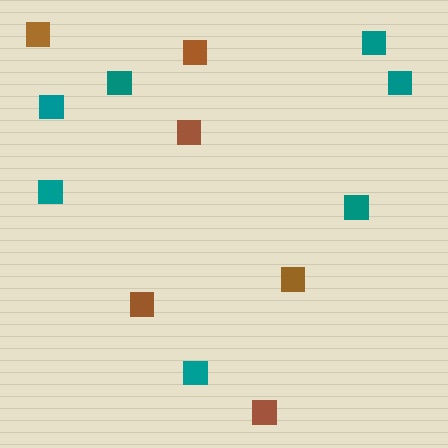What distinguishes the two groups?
There are 2 groups: one group of teal squares (7) and one group of brown squares (6).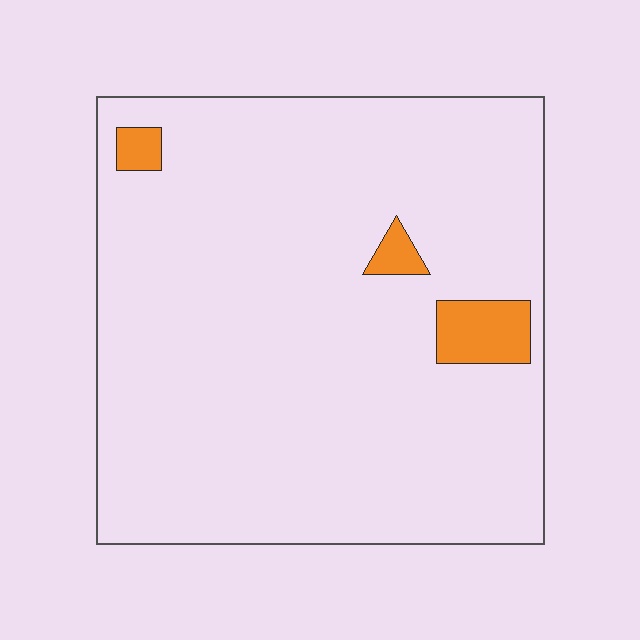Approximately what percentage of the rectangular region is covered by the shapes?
Approximately 5%.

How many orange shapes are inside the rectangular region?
3.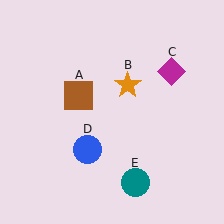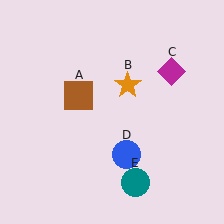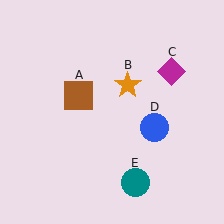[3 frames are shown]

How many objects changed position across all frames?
1 object changed position: blue circle (object D).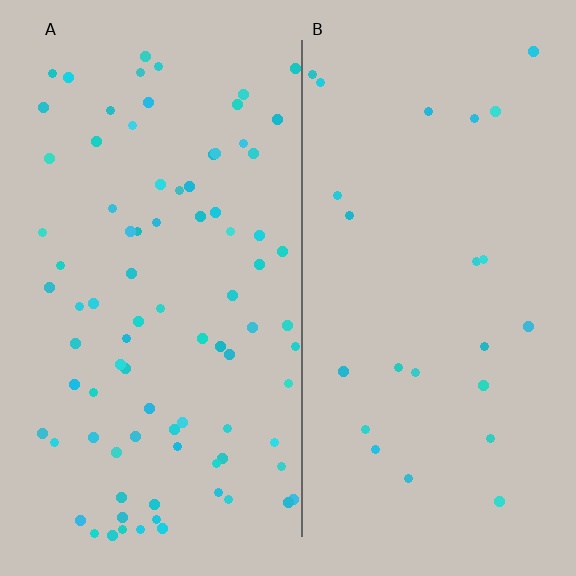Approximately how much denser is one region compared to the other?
Approximately 3.5× — region A over region B.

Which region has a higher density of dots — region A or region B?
A (the left).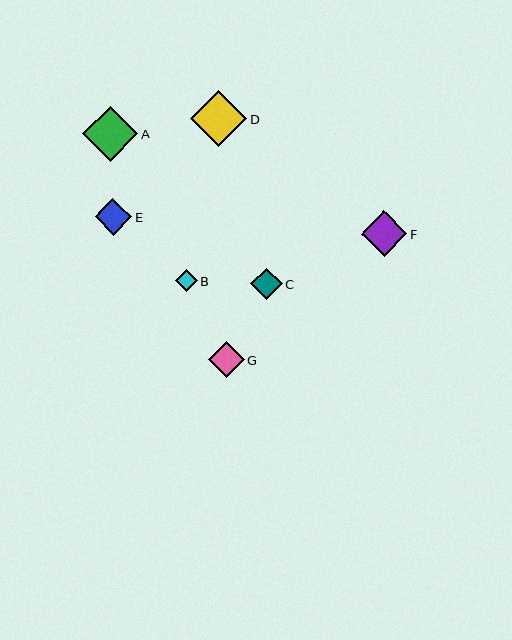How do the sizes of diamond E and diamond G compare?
Diamond E and diamond G are approximately the same size.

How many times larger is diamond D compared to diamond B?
Diamond D is approximately 2.6 times the size of diamond B.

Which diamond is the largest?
Diamond D is the largest with a size of approximately 56 pixels.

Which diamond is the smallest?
Diamond B is the smallest with a size of approximately 22 pixels.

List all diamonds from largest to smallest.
From largest to smallest: D, A, F, E, G, C, B.